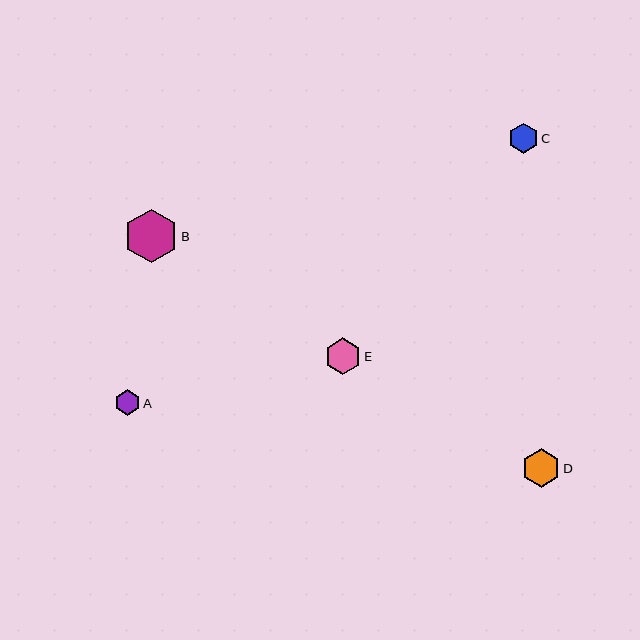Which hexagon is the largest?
Hexagon B is the largest with a size of approximately 54 pixels.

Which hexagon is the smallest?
Hexagon A is the smallest with a size of approximately 26 pixels.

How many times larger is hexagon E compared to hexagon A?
Hexagon E is approximately 1.4 times the size of hexagon A.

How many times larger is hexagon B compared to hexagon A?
Hexagon B is approximately 2.1 times the size of hexagon A.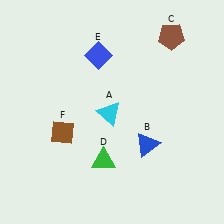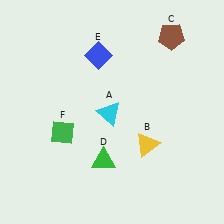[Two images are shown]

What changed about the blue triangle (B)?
In Image 1, B is blue. In Image 2, it changed to yellow.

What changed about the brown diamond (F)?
In Image 1, F is brown. In Image 2, it changed to green.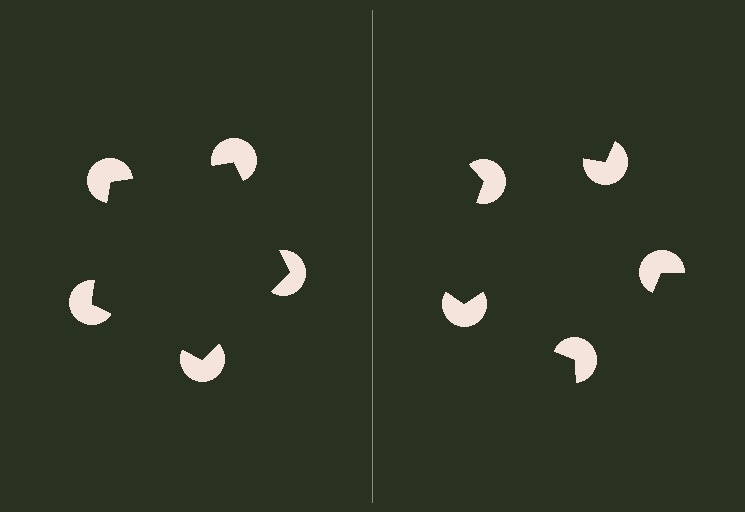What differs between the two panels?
The pac-man discs are positioned identically on both sides; only the wedge orientations differ. On the left they align to a pentagon; on the right they are misaligned.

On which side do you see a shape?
An illusory pentagon appears on the left side. On the right side the wedge cuts are rotated, so no coherent shape forms.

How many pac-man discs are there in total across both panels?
10 — 5 on each side.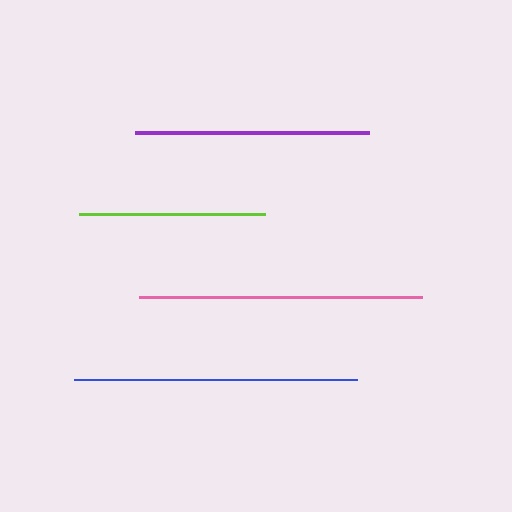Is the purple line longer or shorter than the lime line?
The purple line is longer than the lime line.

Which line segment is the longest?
The pink line is the longest at approximately 283 pixels.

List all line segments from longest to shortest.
From longest to shortest: pink, blue, purple, lime.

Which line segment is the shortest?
The lime line is the shortest at approximately 186 pixels.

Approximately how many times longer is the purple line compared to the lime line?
The purple line is approximately 1.3 times the length of the lime line.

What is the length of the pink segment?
The pink segment is approximately 283 pixels long.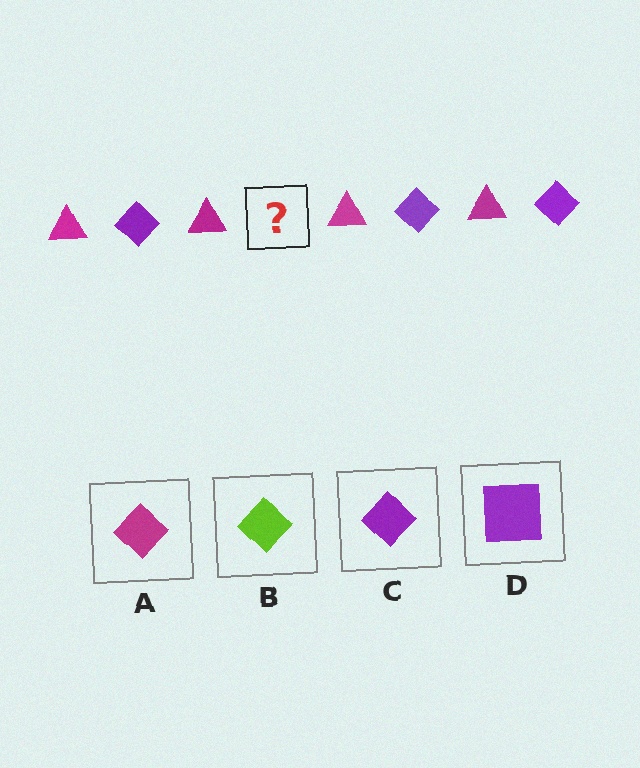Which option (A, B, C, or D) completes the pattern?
C.